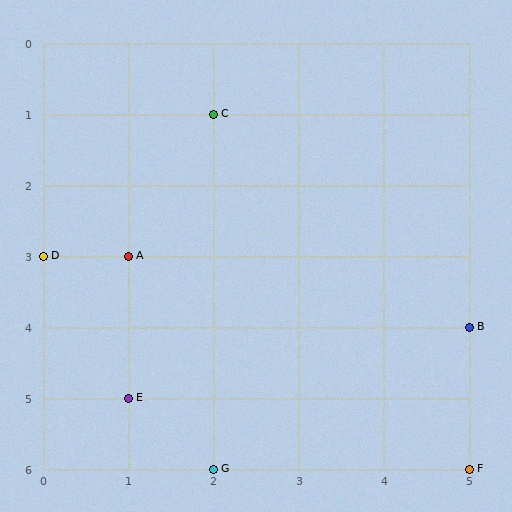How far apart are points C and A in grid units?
Points C and A are 1 column and 2 rows apart (about 2.2 grid units diagonally).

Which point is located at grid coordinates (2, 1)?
Point C is at (2, 1).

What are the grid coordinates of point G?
Point G is at grid coordinates (2, 6).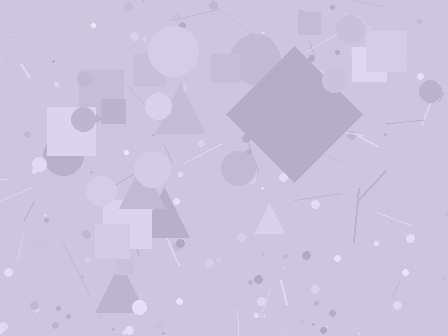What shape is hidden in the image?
A diamond is hidden in the image.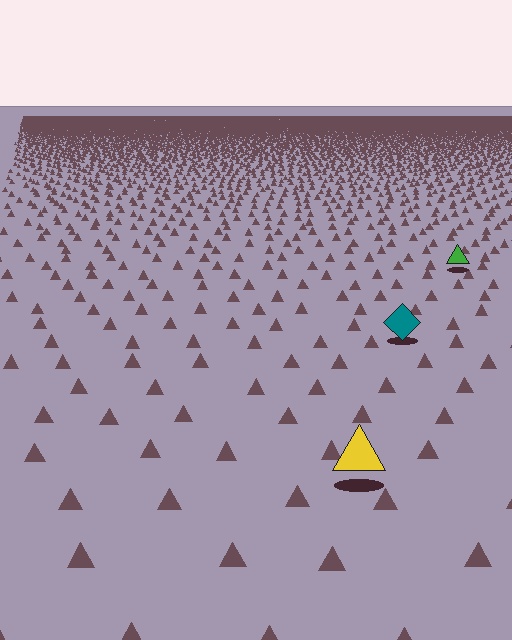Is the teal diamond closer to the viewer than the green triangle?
Yes. The teal diamond is closer — you can tell from the texture gradient: the ground texture is coarser near it.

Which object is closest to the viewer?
The yellow triangle is closest. The texture marks near it are larger and more spread out.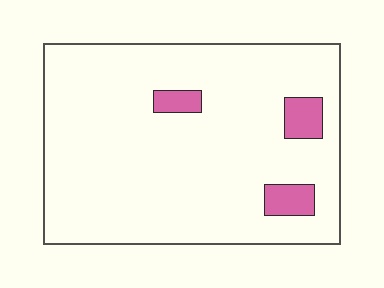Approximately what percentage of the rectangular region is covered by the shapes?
Approximately 5%.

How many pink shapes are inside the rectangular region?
3.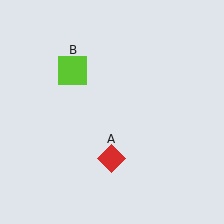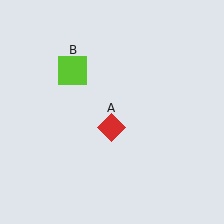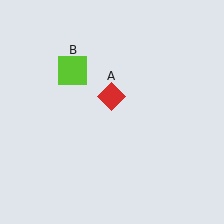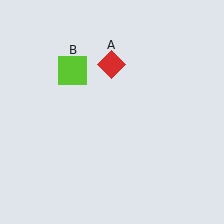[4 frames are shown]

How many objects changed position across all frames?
1 object changed position: red diamond (object A).